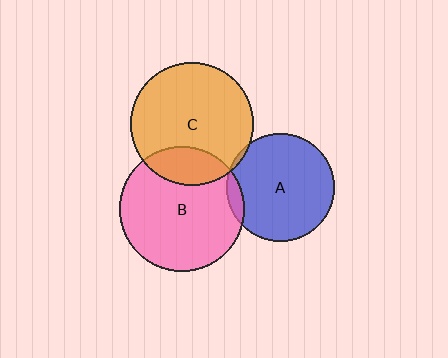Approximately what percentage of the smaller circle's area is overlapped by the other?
Approximately 20%.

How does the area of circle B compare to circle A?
Approximately 1.3 times.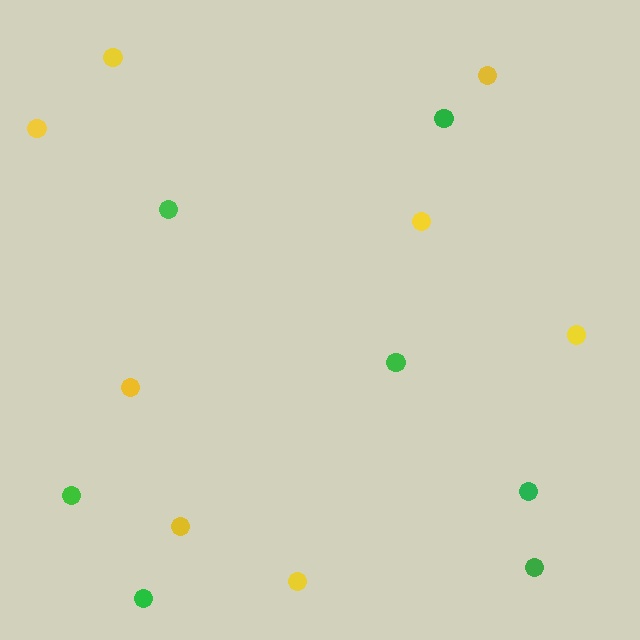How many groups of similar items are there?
There are 2 groups: one group of yellow circles (8) and one group of green circles (7).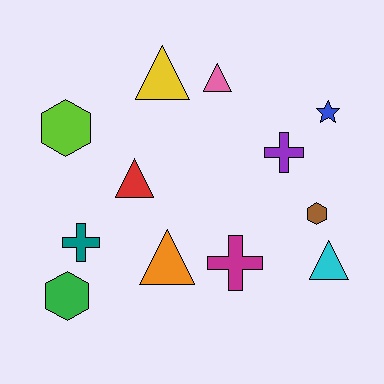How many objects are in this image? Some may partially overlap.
There are 12 objects.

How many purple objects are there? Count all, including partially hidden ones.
There is 1 purple object.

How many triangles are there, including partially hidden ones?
There are 5 triangles.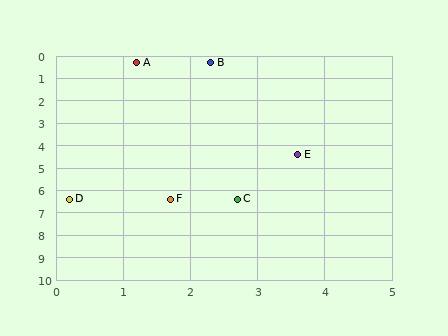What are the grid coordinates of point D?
Point D is at approximately (0.2, 6.4).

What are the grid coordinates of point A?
Point A is at approximately (1.2, 0.3).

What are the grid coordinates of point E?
Point E is at approximately (3.6, 4.4).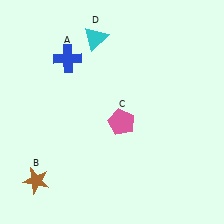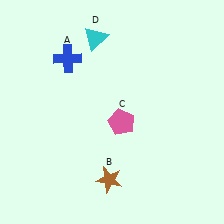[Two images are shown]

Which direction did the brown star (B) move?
The brown star (B) moved right.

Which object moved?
The brown star (B) moved right.